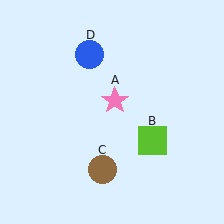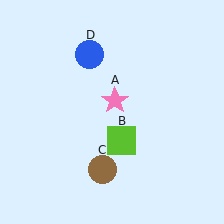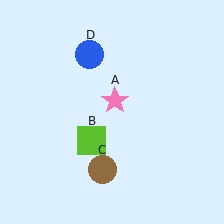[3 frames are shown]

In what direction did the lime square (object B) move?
The lime square (object B) moved left.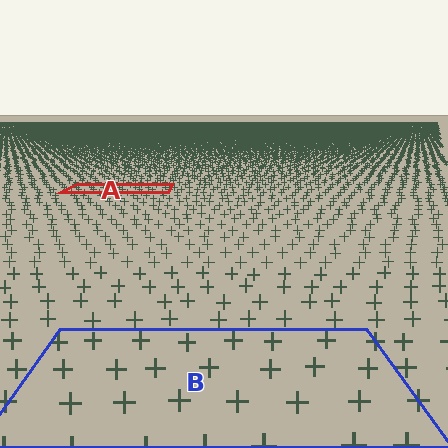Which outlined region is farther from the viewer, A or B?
Region A is farther from the viewer — the texture elements inside it appear smaller and more densely packed.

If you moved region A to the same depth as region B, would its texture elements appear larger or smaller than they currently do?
They would appear larger. At a closer depth, the same texture elements are projected at a bigger on-screen size.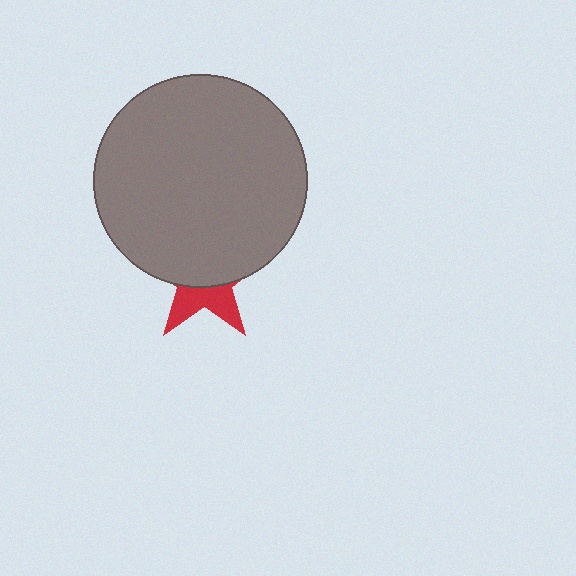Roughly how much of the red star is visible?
A small part of it is visible (roughly 37%).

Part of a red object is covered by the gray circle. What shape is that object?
It is a star.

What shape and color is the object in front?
The object in front is a gray circle.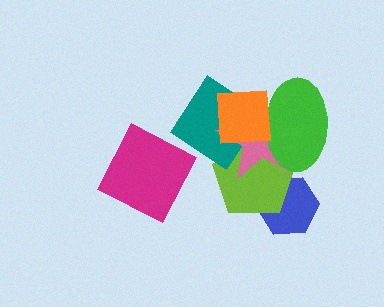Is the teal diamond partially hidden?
Yes, it is partially covered by another shape.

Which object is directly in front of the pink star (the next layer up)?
The green ellipse is directly in front of the pink star.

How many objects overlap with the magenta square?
0 objects overlap with the magenta square.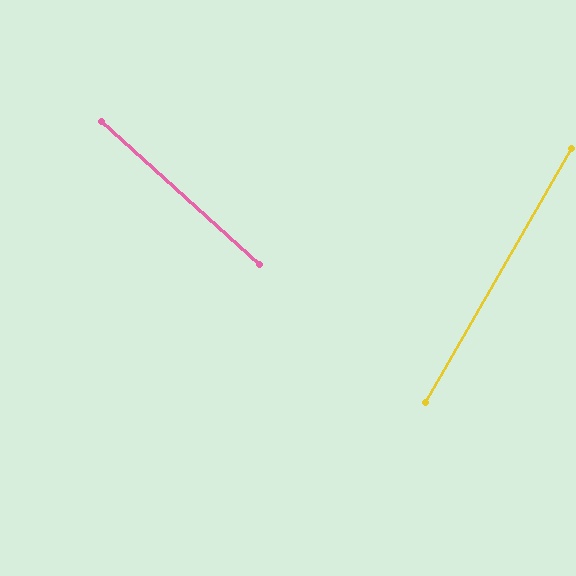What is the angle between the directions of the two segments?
Approximately 78 degrees.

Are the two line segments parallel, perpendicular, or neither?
Neither parallel nor perpendicular — they differ by about 78°.